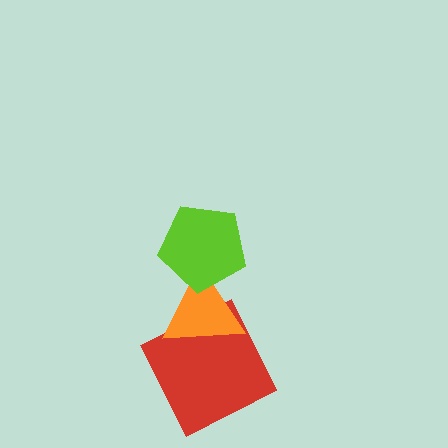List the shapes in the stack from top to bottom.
From top to bottom: the lime pentagon, the orange triangle, the red square.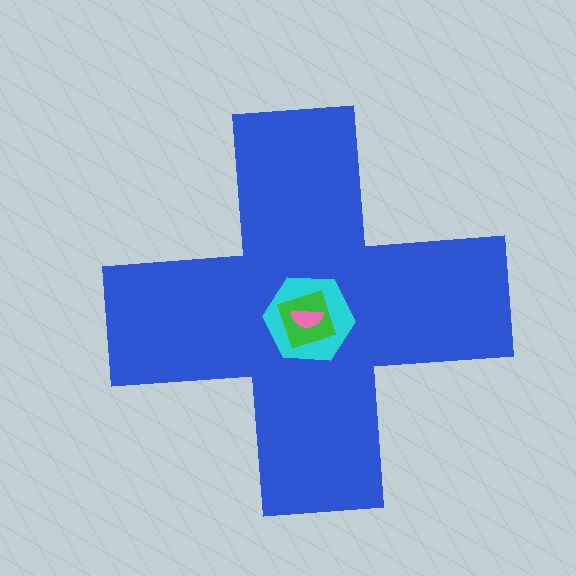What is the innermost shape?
The pink semicircle.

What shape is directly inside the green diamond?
The pink semicircle.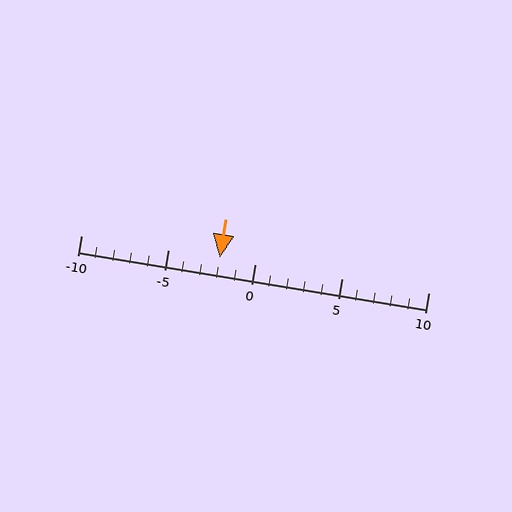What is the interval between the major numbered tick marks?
The major tick marks are spaced 5 units apart.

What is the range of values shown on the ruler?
The ruler shows values from -10 to 10.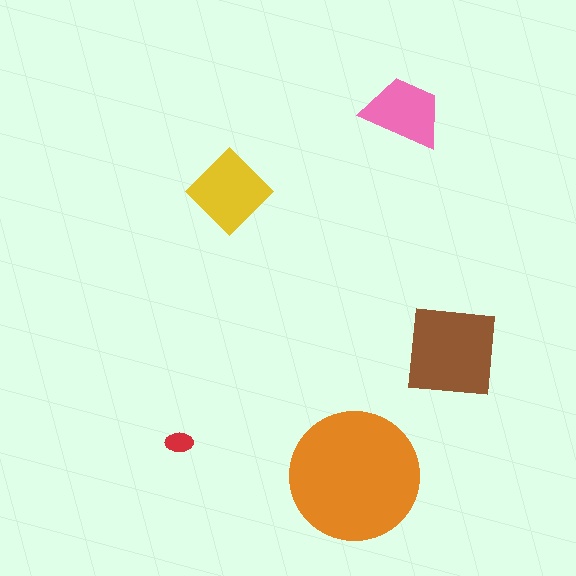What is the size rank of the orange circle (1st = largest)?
1st.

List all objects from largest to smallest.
The orange circle, the brown square, the yellow diamond, the pink trapezoid, the red ellipse.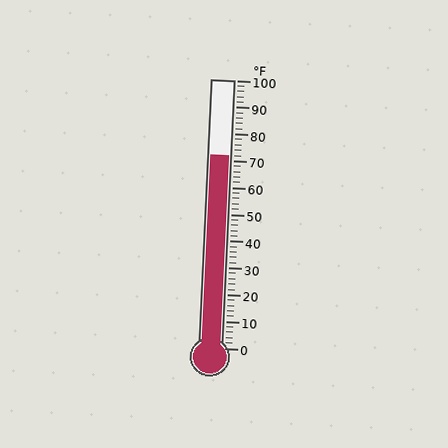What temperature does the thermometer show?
The thermometer shows approximately 72°F.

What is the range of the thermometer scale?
The thermometer scale ranges from 0°F to 100°F.